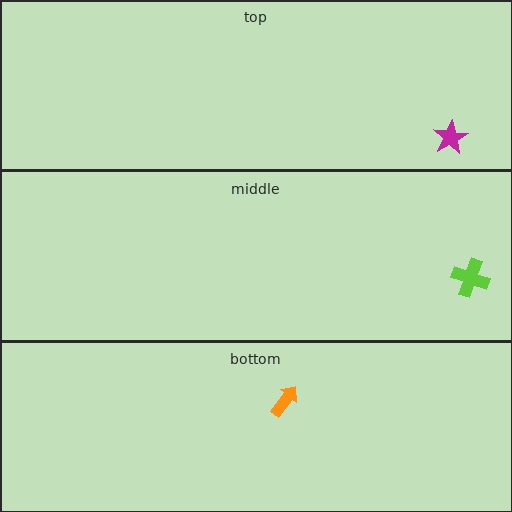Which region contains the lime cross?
The middle region.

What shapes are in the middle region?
The lime cross.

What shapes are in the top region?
The magenta star.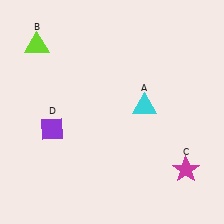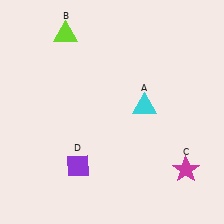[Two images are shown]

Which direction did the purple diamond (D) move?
The purple diamond (D) moved down.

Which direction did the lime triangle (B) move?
The lime triangle (B) moved right.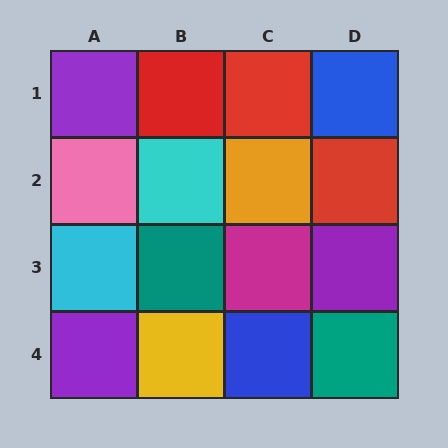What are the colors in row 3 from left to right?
Cyan, teal, magenta, purple.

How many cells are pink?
1 cell is pink.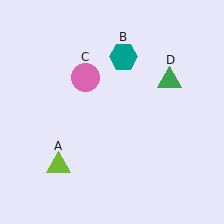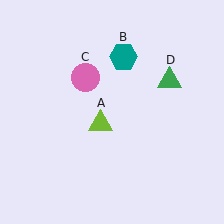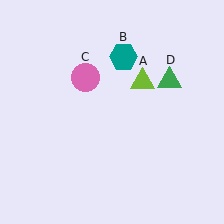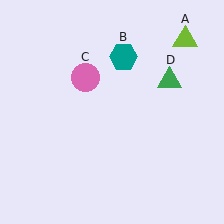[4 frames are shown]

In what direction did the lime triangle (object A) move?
The lime triangle (object A) moved up and to the right.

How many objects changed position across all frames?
1 object changed position: lime triangle (object A).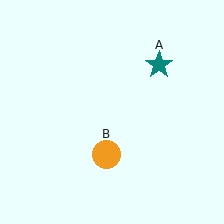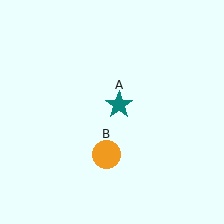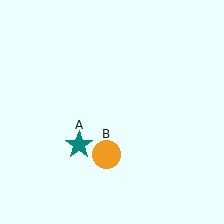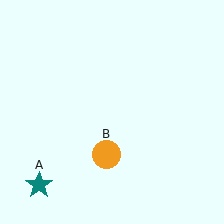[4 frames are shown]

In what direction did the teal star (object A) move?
The teal star (object A) moved down and to the left.